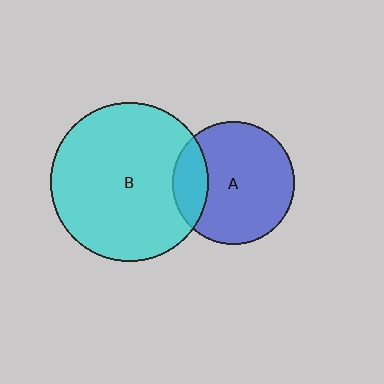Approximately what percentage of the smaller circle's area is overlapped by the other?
Approximately 20%.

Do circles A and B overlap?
Yes.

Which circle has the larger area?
Circle B (cyan).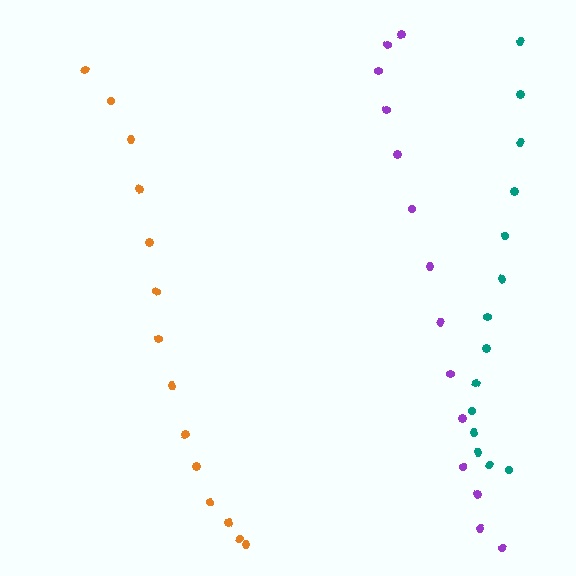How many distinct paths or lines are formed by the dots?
There are 3 distinct paths.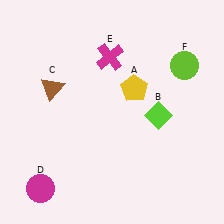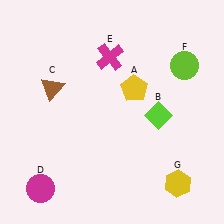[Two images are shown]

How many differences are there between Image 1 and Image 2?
There is 1 difference between the two images.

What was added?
A yellow hexagon (G) was added in Image 2.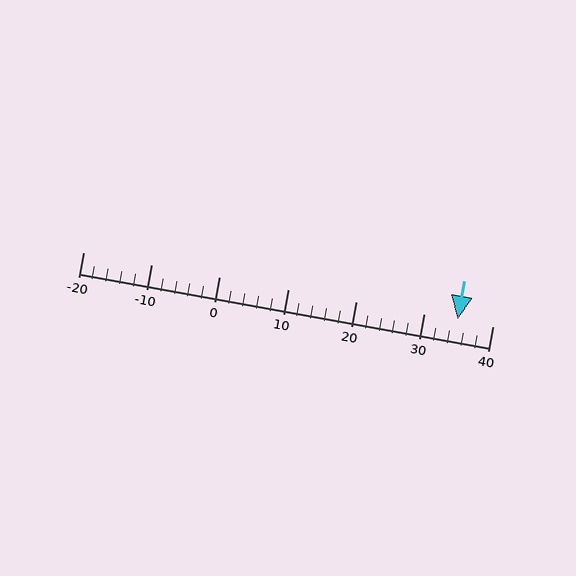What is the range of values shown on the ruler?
The ruler shows values from -20 to 40.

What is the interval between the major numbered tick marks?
The major tick marks are spaced 10 units apart.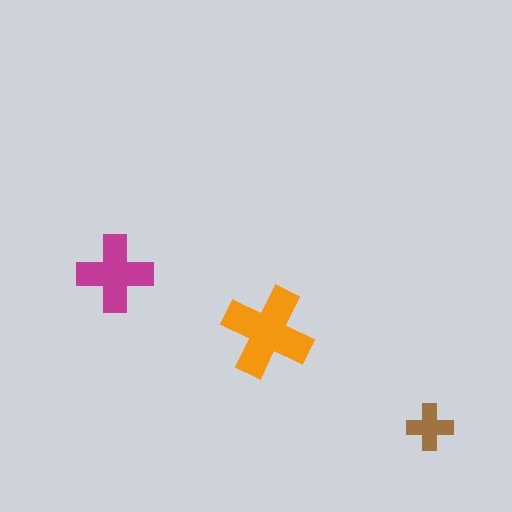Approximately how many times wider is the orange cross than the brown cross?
About 2 times wider.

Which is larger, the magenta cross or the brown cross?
The magenta one.